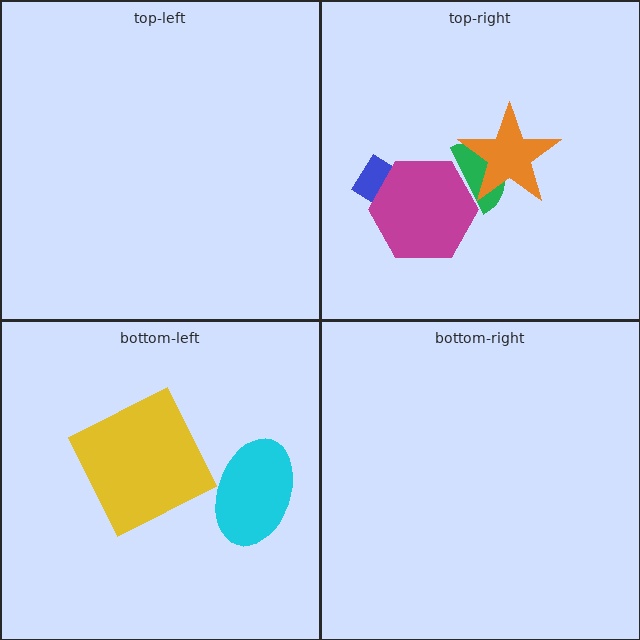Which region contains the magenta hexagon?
The top-right region.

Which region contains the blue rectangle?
The top-right region.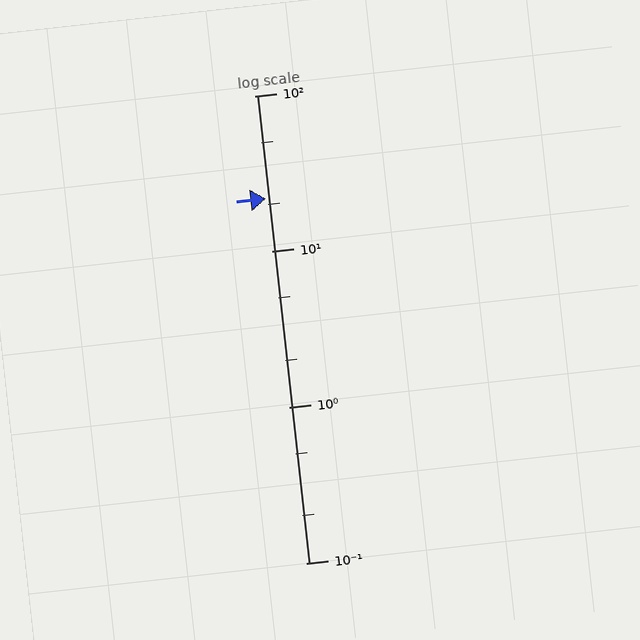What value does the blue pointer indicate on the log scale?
The pointer indicates approximately 22.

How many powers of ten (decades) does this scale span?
The scale spans 3 decades, from 0.1 to 100.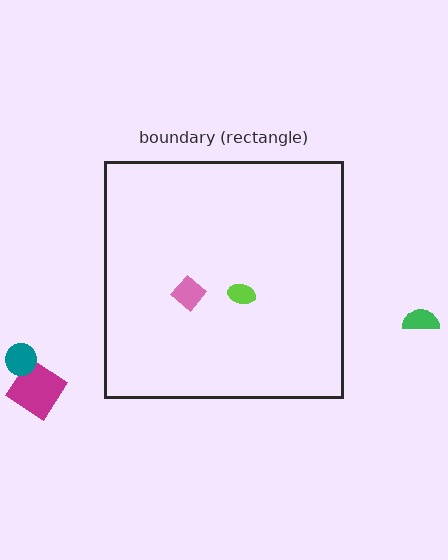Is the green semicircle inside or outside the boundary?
Outside.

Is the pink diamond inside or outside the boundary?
Inside.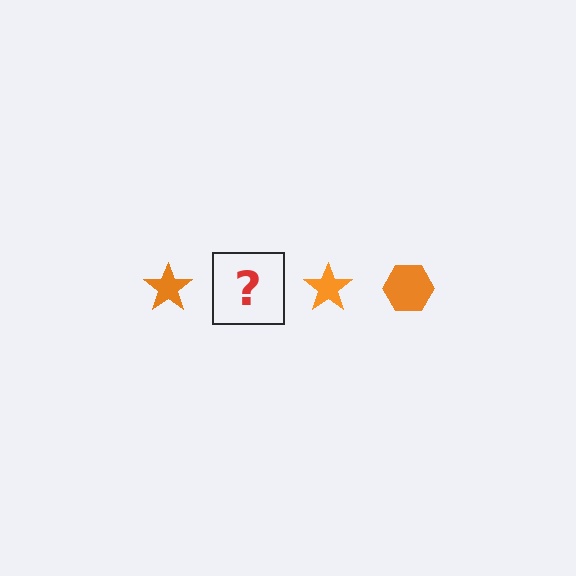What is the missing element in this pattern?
The missing element is an orange hexagon.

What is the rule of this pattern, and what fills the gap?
The rule is that the pattern cycles through star, hexagon shapes in orange. The gap should be filled with an orange hexagon.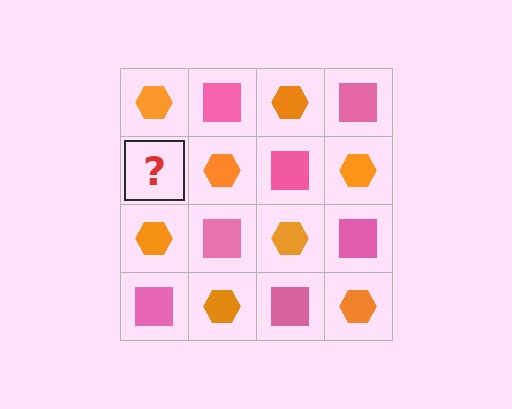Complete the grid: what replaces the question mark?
The question mark should be replaced with a pink square.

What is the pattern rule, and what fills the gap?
The rule is that it alternates orange hexagon and pink square in a checkerboard pattern. The gap should be filled with a pink square.